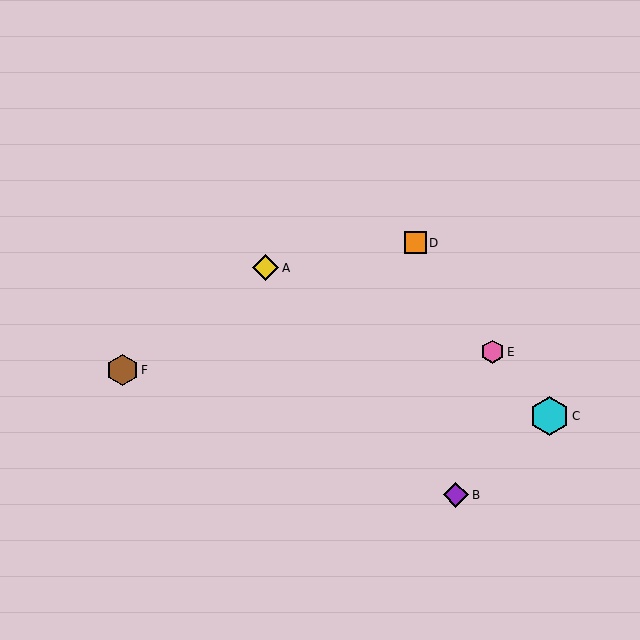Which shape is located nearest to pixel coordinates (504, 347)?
The pink hexagon (labeled E) at (492, 352) is nearest to that location.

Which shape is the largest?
The cyan hexagon (labeled C) is the largest.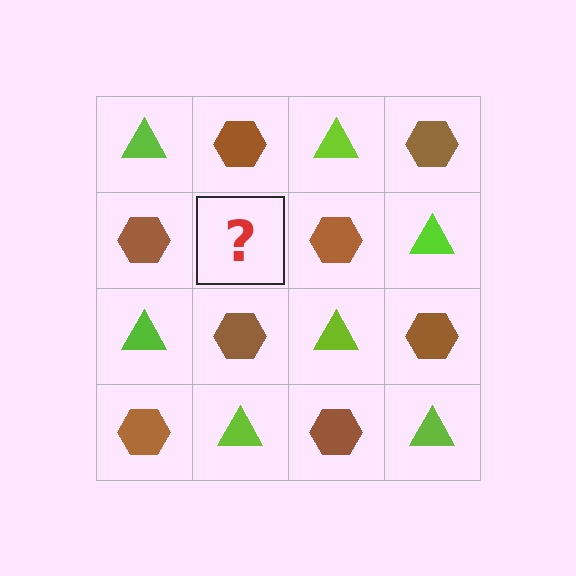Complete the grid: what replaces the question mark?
The question mark should be replaced with a lime triangle.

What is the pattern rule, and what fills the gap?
The rule is that it alternates lime triangle and brown hexagon in a checkerboard pattern. The gap should be filled with a lime triangle.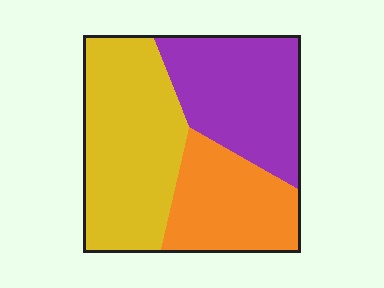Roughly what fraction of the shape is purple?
Purple covers roughly 35% of the shape.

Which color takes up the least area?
Orange, at roughly 25%.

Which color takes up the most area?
Yellow, at roughly 40%.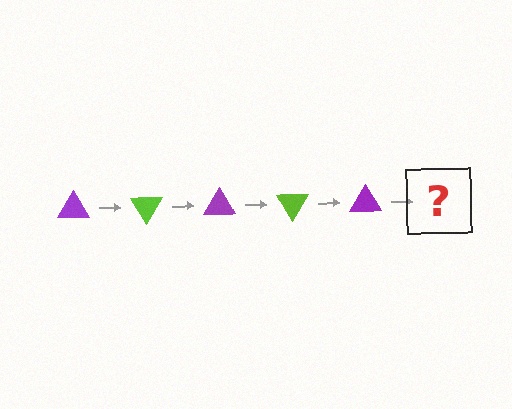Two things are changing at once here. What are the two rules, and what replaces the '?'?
The two rules are that it rotates 60 degrees each step and the color cycles through purple and lime. The '?' should be a lime triangle, rotated 300 degrees from the start.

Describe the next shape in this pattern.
It should be a lime triangle, rotated 300 degrees from the start.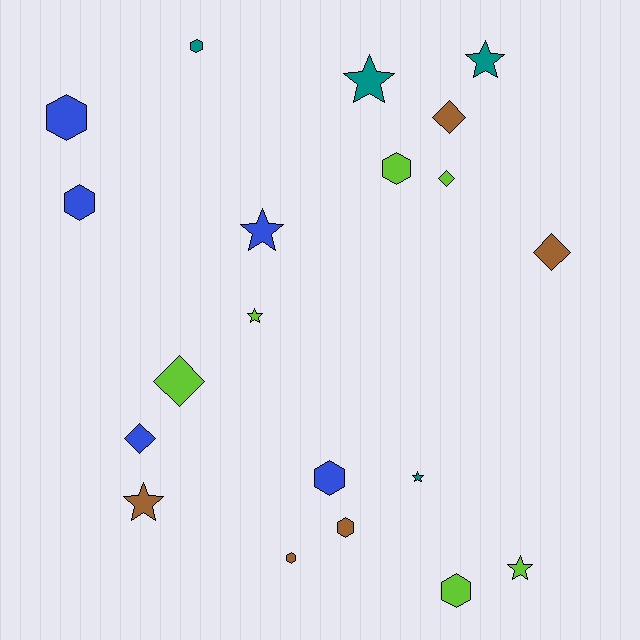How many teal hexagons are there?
There is 1 teal hexagon.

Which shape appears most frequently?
Hexagon, with 8 objects.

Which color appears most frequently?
Lime, with 6 objects.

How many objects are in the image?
There are 20 objects.